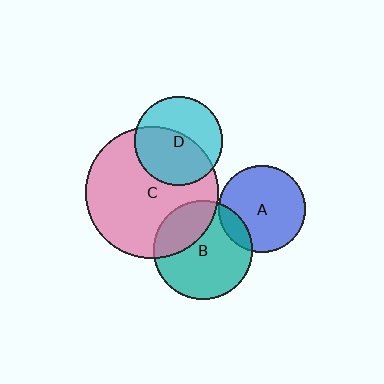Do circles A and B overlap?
Yes.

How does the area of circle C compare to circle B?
Approximately 1.8 times.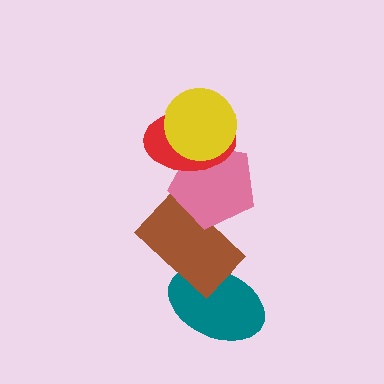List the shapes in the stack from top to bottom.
From top to bottom: the yellow circle, the red ellipse, the pink pentagon, the brown rectangle, the teal ellipse.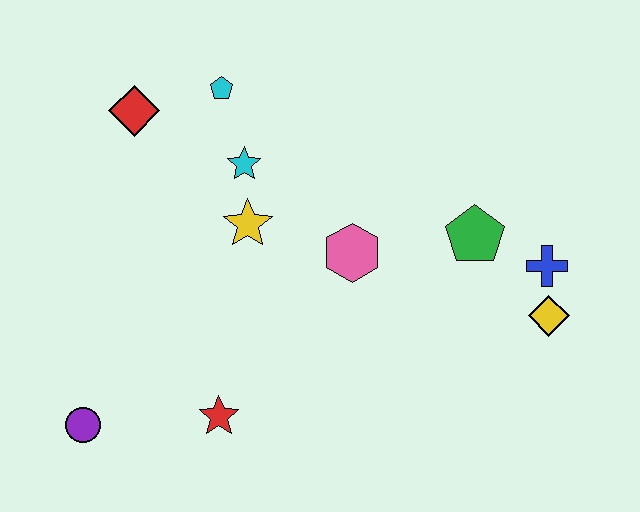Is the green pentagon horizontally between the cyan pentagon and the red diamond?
No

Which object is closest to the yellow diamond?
The blue cross is closest to the yellow diamond.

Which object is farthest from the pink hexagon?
The purple circle is farthest from the pink hexagon.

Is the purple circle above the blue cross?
No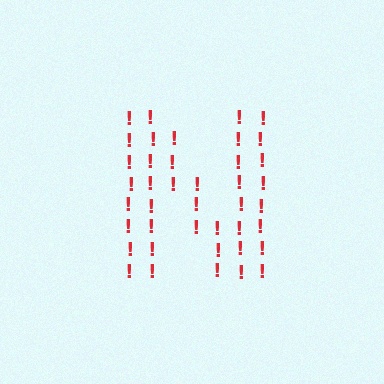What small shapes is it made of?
It is made of small exclamation marks.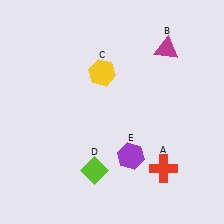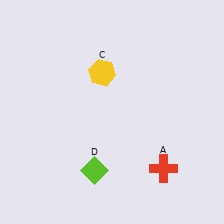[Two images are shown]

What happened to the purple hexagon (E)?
The purple hexagon (E) was removed in Image 2. It was in the bottom-right area of Image 1.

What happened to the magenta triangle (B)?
The magenta triangle (B) was removed in Image 2. It was in the top-right area of Image 1.